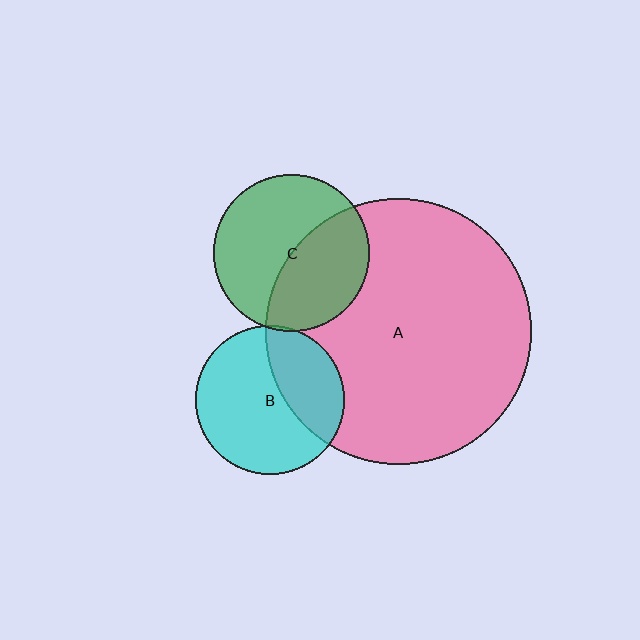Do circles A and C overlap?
Yes.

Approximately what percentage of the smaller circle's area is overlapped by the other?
Approximately 45%.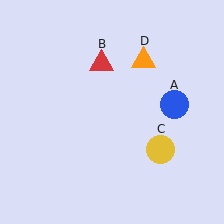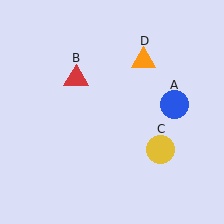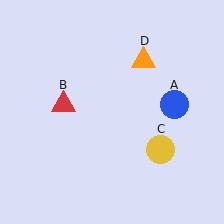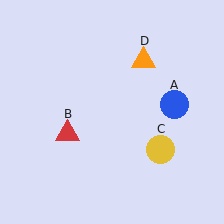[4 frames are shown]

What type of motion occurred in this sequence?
The red triangle (object B) rotated counterclockwise around the center of the scene.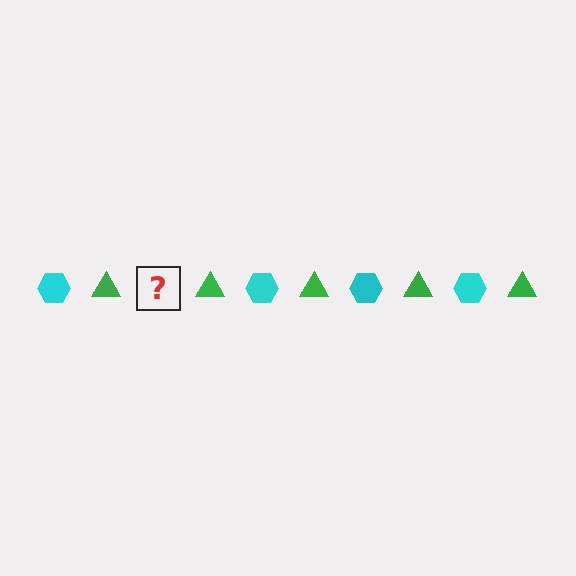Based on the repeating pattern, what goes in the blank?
The blank should be a cyan hexagon.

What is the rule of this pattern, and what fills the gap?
The rule is that the pattern alternates between cyan hexagon and green triangle. The gap should be filled with a cyan hexagon.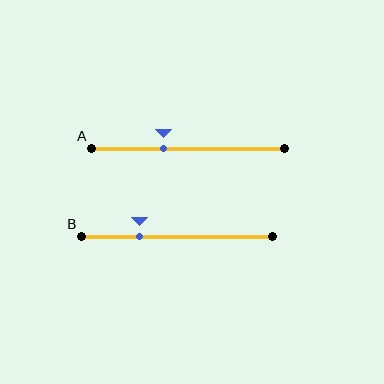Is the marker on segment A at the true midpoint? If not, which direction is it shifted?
No, the marker on segment A is shifted to the left by about 13% of the segment length.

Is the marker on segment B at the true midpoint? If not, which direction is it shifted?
No, the marker on segment B is shifted to the left by about 19% of the segment length.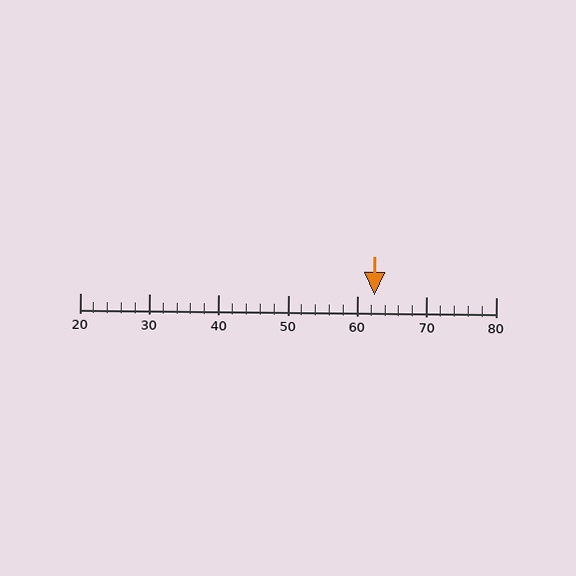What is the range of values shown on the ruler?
The ruler shows values from 20 to 80.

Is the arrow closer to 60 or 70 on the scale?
The arrow is closer to 60.